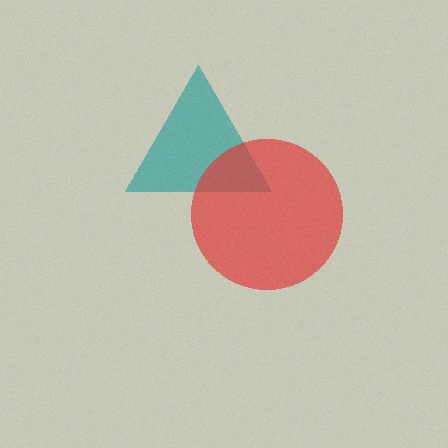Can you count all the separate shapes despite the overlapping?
Yes, there are 2 separate shapes.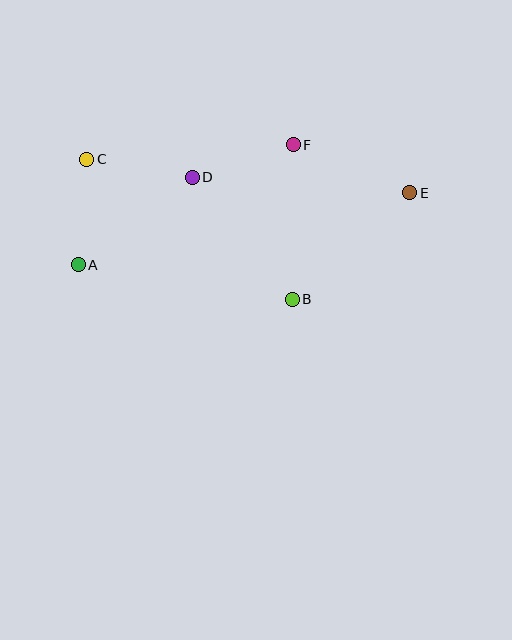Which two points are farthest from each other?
Points A and E are farthest from each other.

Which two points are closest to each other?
Points A and C are closest to each other.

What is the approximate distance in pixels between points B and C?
The distance between B and C is approximately 249 pixels.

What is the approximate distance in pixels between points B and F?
The distance between B and F is approximately 155 pixels.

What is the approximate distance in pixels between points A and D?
The distance between A and D is approximately 144 pixels.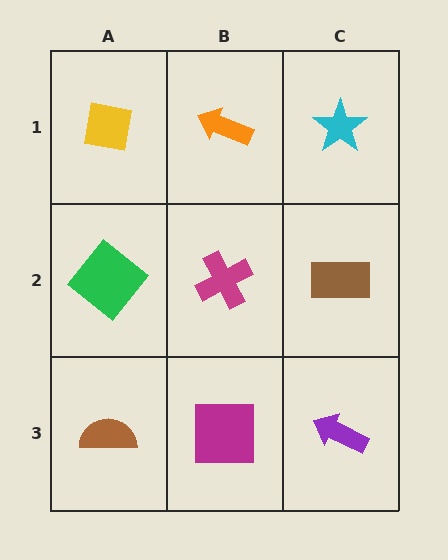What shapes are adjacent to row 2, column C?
A cyan star (row 1, column C), a purple arrow (row 3, column C), a magenta cross (row 2, column B).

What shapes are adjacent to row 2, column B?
An orange arrow (row 1, column B), a magenta square (row 3, column B), a green diamond (row 2, column A), a brown rectangle (row 2, column C).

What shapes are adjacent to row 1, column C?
A brown rectangle (row 2, column C), an orange arrow (row 1, column B).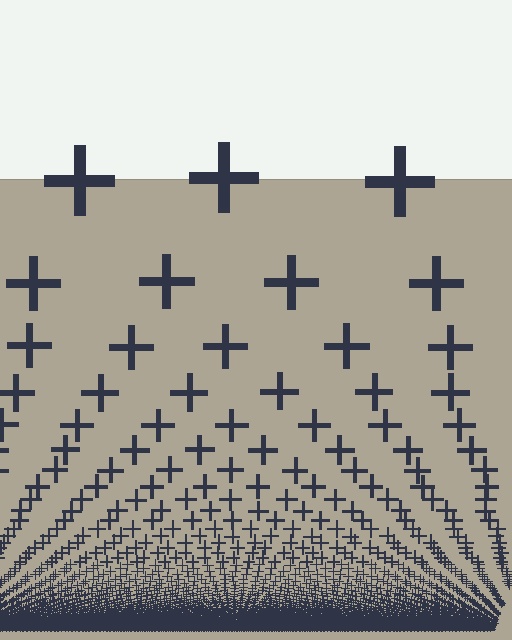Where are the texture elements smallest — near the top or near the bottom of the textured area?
Near the bottom.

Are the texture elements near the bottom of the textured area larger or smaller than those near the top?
Smaller. The gradient is inverted — elements near the bottom are smaller and denser.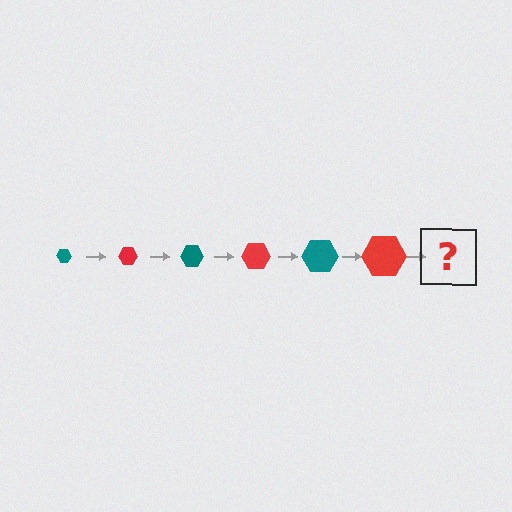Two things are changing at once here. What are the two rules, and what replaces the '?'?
The two rules are that the hexagon grows larger each step and the color cycles through teal and red. The '?' should be a teal hexagon, larger than the previous one.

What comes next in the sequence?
The next element should be a teal hexagon, larger than the previous one.